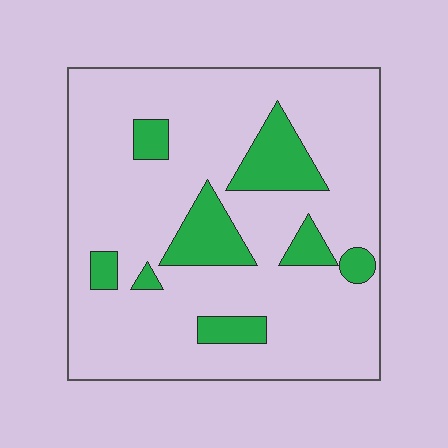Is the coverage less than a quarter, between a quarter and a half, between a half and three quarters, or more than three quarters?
Less than a quarter.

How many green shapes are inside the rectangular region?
8.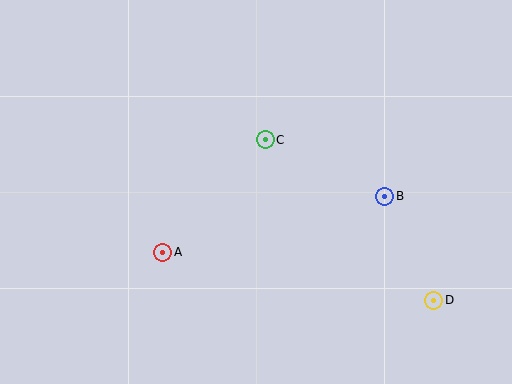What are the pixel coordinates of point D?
Point D is at (434, 300).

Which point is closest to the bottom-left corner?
Point A is closest to the bottom-left corner.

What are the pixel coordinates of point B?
Point B is at (385, 196).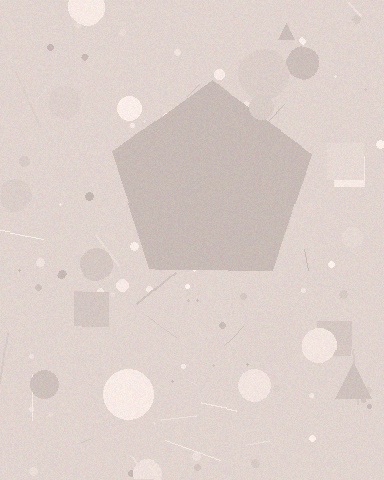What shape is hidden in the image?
A pentagon is hidden in the image.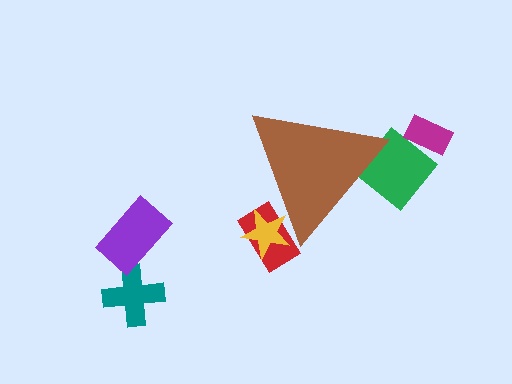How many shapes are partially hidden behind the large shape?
3 shapes are partially hidden.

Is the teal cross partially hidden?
No, the teal cross is fully visible.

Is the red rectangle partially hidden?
Yes, the red rectangle is partially hidden behind the brown triangle.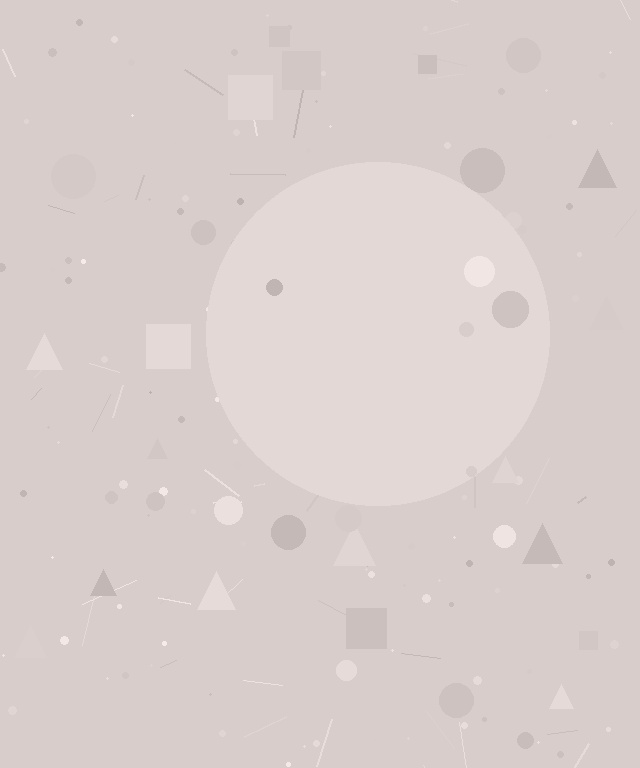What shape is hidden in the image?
A circle is hidden in the image.